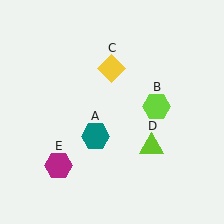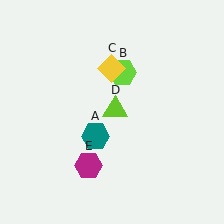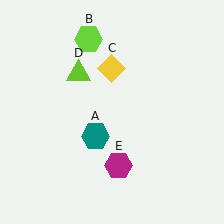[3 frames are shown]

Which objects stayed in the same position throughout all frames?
Teal hexagon (object A) and yellow diamond (object C) remained stationary.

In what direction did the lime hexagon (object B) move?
The lime hexagon (object B) moved up and to the left.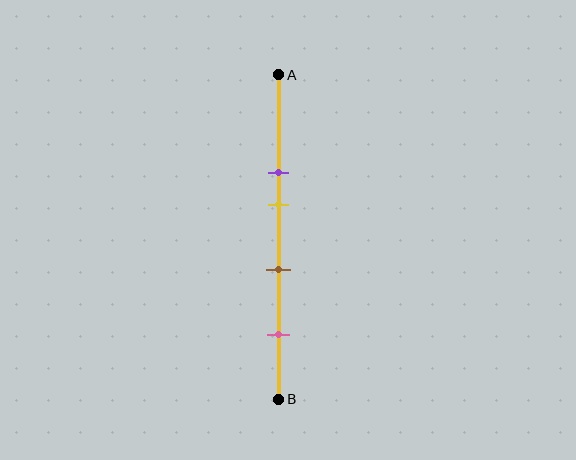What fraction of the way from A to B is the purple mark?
The purple mark is approximately 30% (0.3) of the way from A to B.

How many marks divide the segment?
There are 4 marks dividing the segment.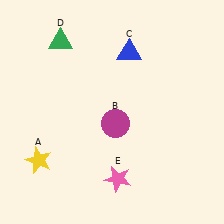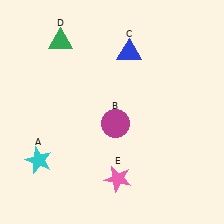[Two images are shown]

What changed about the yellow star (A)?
In Image 1, A is yellow. In Image 2, it changed to cyan.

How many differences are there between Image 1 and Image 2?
There is 1 difference between the two images.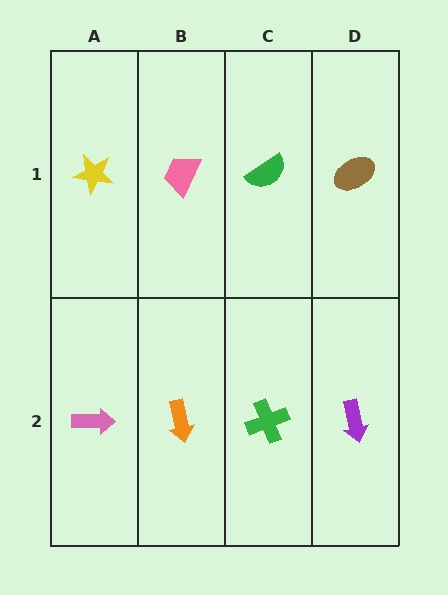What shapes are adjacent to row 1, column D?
A purple arrow (row 2, column D), a green semicircle (row 1, column C).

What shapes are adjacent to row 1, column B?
An orange arrow (row 2, column B), a yellow star (row 1, column A), a green semicircle (row 1, column C).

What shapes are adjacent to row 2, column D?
A brown ellipse (row 1, column D), a green cross (row 2, column C).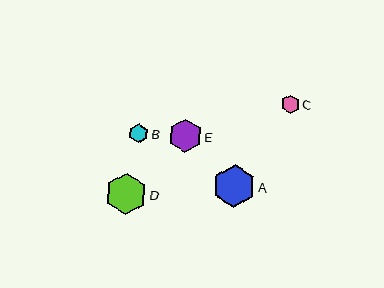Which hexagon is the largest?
Hexagon A is the largest with a size of approximately 43 pixels.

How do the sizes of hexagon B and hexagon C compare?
Hexagon B and hexagon C are approximately the same size.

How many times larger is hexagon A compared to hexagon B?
Hexagon A is approximately 2.2 times the size of hexagon B.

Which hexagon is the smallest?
Hexagon C is the smallest with a size of approximately 18 pixels.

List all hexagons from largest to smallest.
From largest to smallest: A, D, E, B, C.